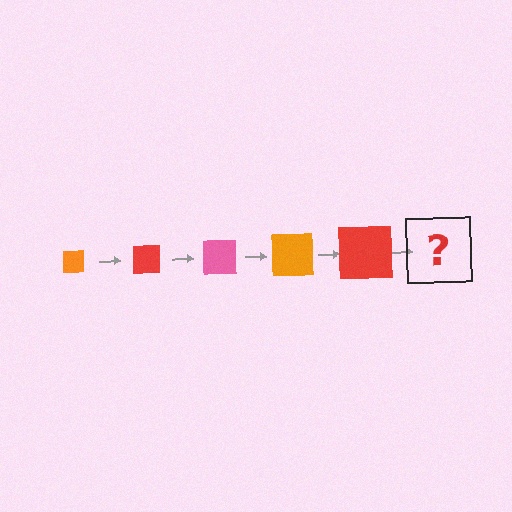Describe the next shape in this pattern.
It should be a pink square, larger than the previous one.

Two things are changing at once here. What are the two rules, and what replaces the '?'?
The two rules are that the square grows larger each step and the color cycles through orange, red, and pink. The '?' should be a pink square, larger than the previous one.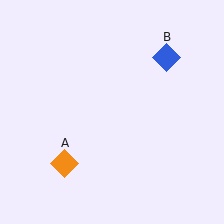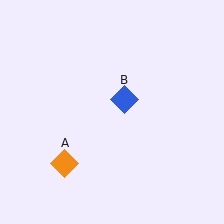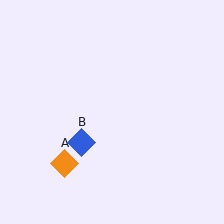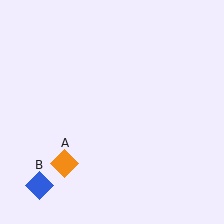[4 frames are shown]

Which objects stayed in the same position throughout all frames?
Orange diamond (object A) remained stationary.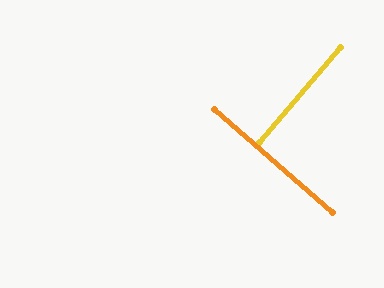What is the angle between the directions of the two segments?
Approximately 89 degrees.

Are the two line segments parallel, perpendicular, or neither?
Perpendicular — they meet at approximately 89°.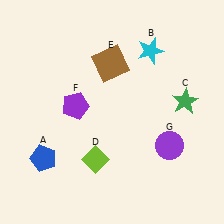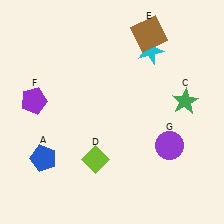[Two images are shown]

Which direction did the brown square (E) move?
The brown square (E) moved right.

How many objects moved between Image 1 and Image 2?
2 objects moved between the two images.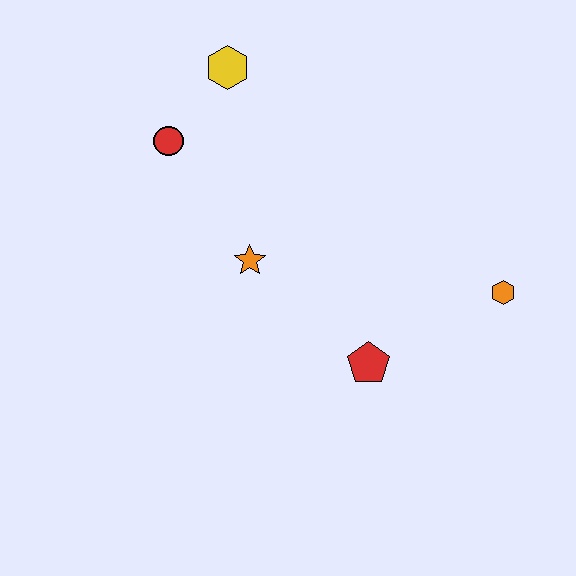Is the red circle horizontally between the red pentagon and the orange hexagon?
No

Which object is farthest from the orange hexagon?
The red circle is farthest from the orange hexagon.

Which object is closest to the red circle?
The yellow hexagon is closest to the red circle.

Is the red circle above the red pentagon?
Yes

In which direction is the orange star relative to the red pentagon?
The orange star is to the left of the red pentagon.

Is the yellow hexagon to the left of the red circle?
No